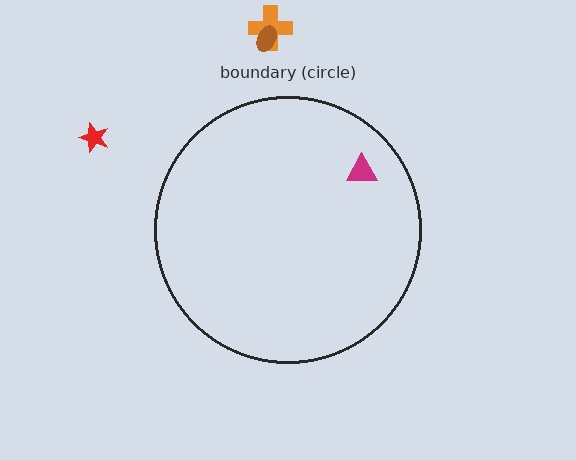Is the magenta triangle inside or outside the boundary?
Inside.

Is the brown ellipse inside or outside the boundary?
Outside.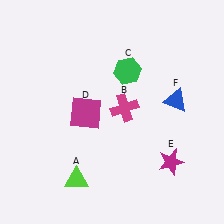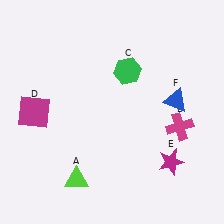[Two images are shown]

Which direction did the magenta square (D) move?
The magenta square (D) moved left.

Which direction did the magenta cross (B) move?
The magenta cross (B) moved right.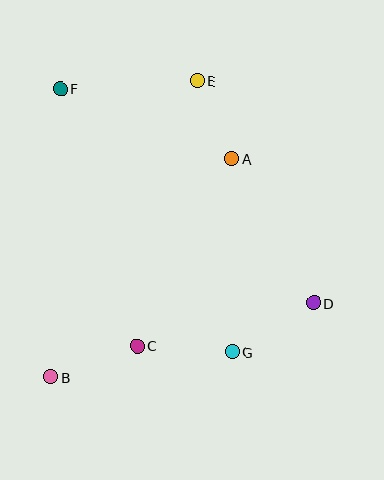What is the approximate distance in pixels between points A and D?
The distance between A and D is approximately 166 pixels.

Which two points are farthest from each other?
Points D and F are farthest from each other.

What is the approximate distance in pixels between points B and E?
The distance between B and E is approximately 331 pixels.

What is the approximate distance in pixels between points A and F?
The distance between A and F is approximately 185 pixels.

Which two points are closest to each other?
Points A and E are closest to each other.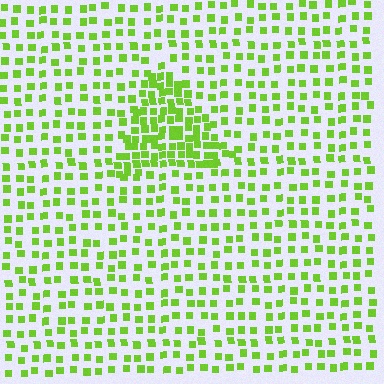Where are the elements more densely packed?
The elements are more densely packed inside the triangle boundary.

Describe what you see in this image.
The image contains small lime elements arranged at two different densities. A triangle-shaped region is visible where the elements are more densely packed than the surrounding area.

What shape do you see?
I see a triangle.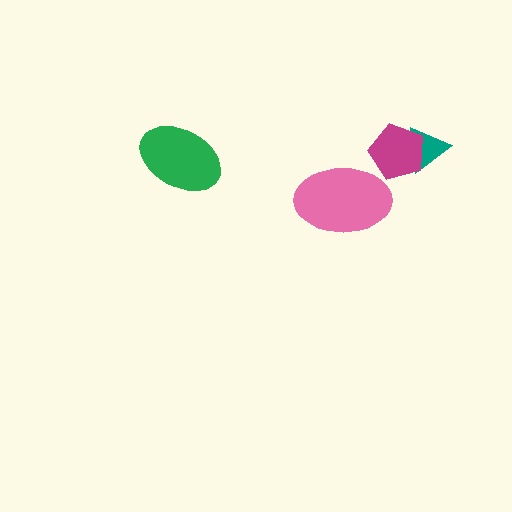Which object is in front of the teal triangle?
The magenta pentagon is in front of the teal triangle.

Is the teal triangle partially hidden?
Yes, it is partially covered by another shape.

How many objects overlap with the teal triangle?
1 object overlaps with the teal triangle.